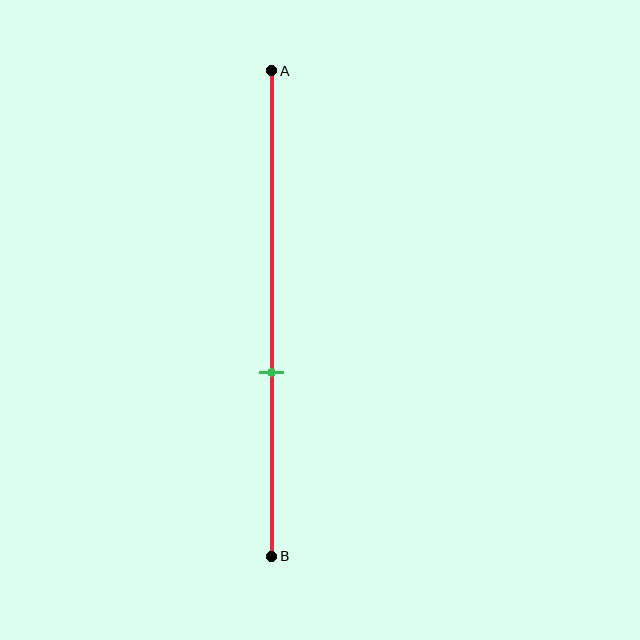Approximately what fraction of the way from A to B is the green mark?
The green mark is approximately 60% of the way from A to B.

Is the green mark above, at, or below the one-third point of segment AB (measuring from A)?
The green mark is below the one-third point of segment AB.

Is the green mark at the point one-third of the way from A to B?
No, the mark is at about 60% from A, not at the 33% one-third point.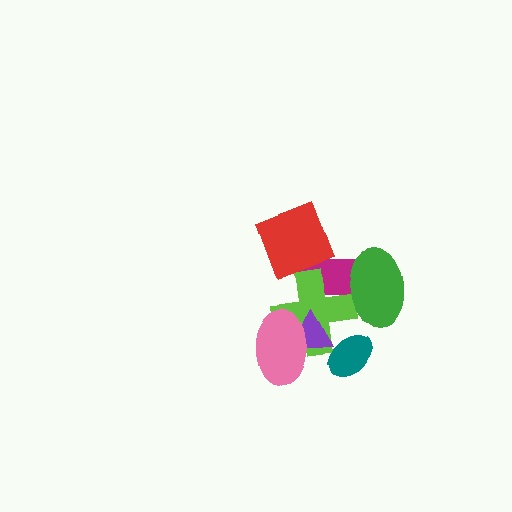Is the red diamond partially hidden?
No, no other shape covers it.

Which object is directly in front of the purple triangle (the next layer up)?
The teal ellipse is directly in front of the purple triangle.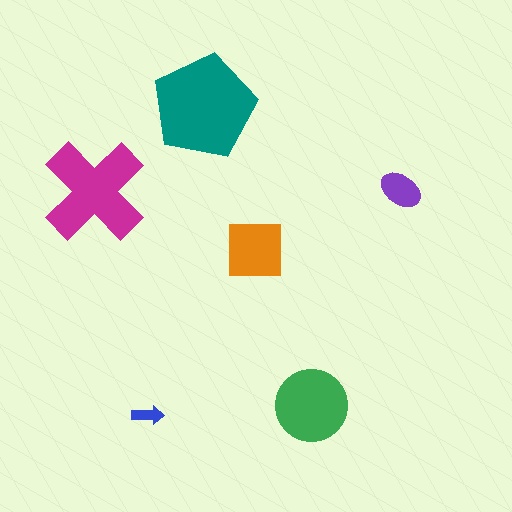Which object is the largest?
The teal pentagon.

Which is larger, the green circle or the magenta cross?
The magenta cross.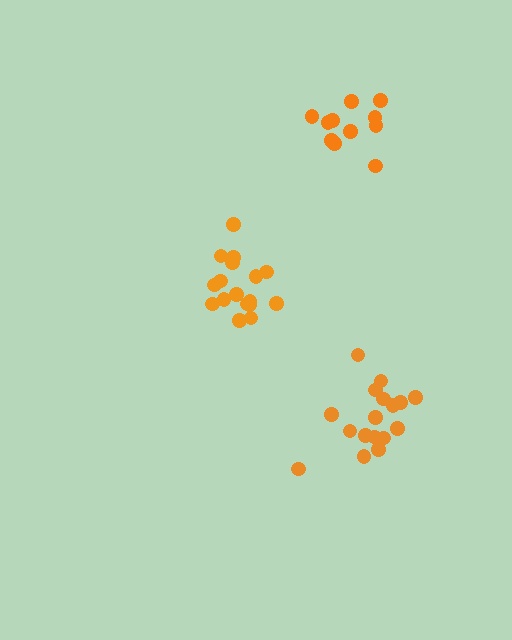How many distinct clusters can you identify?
There are 3 distinct clusters.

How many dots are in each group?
Group 1: 17 dots, Group 2: 17 dots, Group 3: 11 dots (45 total).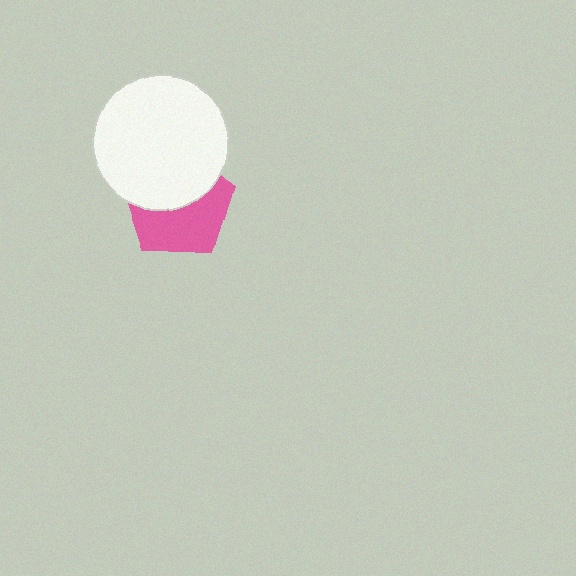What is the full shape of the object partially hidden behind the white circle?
The partially hidden object is a pink pentagon.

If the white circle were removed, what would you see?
You would see the complete pink pentagon.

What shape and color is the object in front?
The object in front is a white circle.